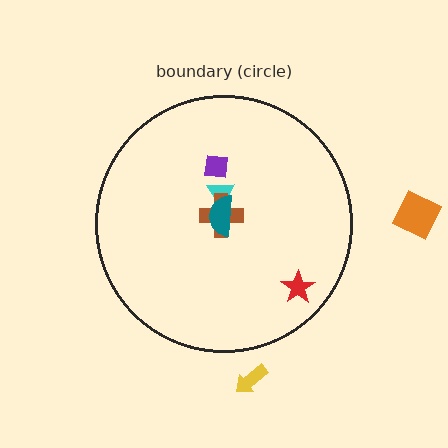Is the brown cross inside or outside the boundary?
Inside.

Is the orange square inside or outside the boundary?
Outside.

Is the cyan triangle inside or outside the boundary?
Inside.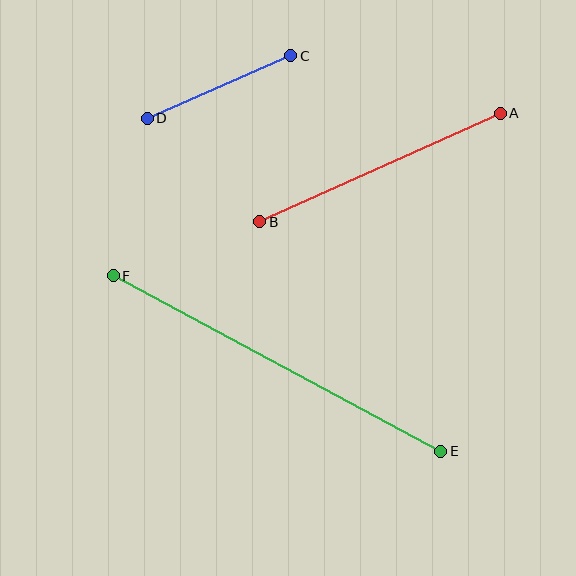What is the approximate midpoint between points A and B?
The midpoint is at approximately (380, 168) pixels.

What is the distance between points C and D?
The distance is approximately 157 pixels.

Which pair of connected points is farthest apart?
Points E and F are farthest apart.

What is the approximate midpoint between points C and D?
The midpoint is at approximately (219, 87) pixels.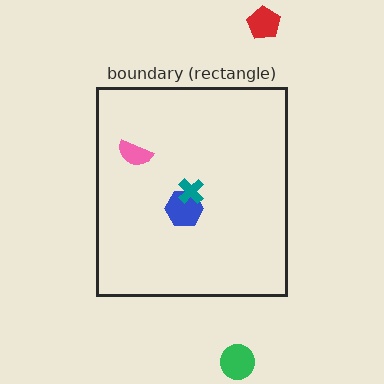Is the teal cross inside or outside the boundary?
Inside.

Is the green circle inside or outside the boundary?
Outside.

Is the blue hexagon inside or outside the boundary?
Inside.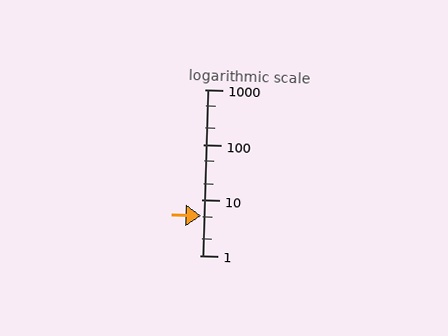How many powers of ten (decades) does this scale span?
The scale spans 3 decades, from 1 to 1000.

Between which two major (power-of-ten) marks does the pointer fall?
The pointer is between 1 and 10.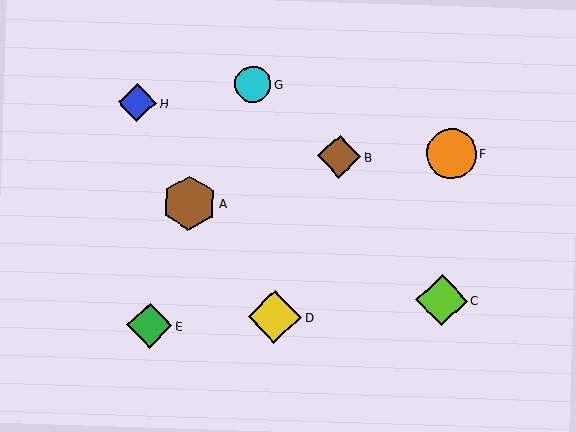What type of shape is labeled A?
Shape A is a brown hexagon.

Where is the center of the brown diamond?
The center of the brown diamond is at (339, 157).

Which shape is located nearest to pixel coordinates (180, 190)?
The brown hexagon (labeled A) at (189, 203) is nearest to that location.